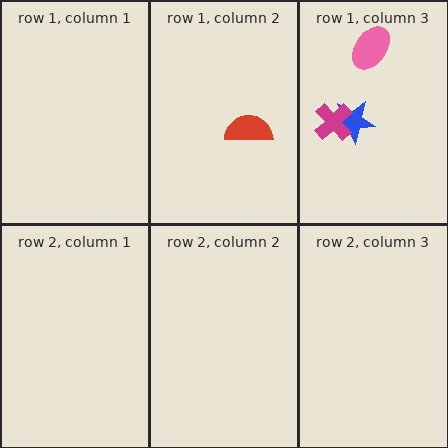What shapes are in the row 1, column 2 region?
The red semicircle.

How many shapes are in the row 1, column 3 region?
3.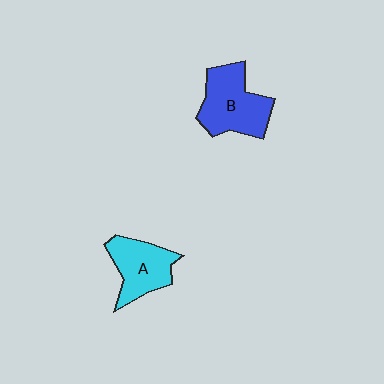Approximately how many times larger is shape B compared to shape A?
Approximately 1.2 times.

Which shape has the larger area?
Shape B (blue).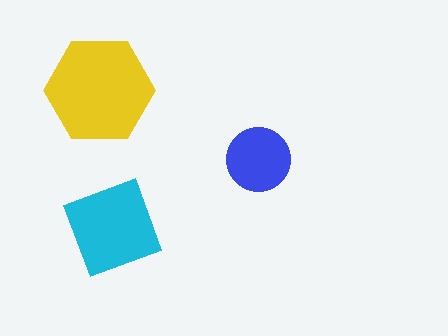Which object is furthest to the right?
The blue circle is rightmost.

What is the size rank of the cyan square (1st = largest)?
2nd.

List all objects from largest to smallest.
The yellow hexagon, the cyan square, the blue circle.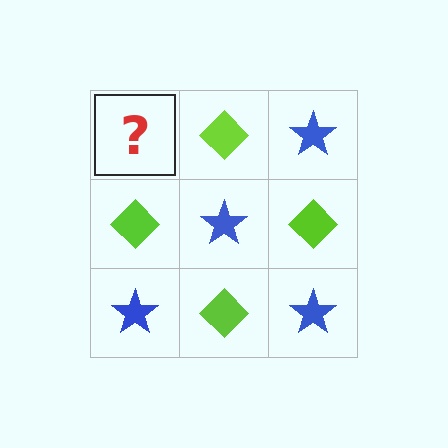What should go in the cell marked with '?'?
The missing cell should contain a blue star.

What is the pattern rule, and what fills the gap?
The rule is that it alternates blue star and lime diamond in a checkerboard pattern. The gap should be filled with a blue star.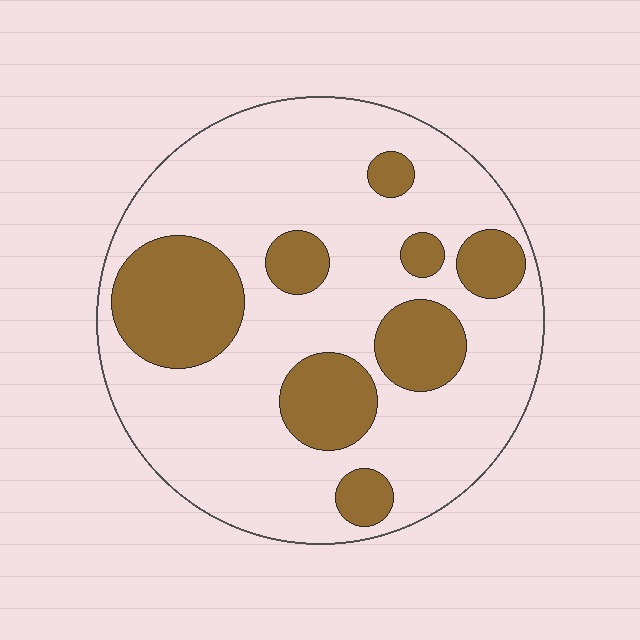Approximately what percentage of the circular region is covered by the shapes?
Approximately 25%.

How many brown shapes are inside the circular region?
8.